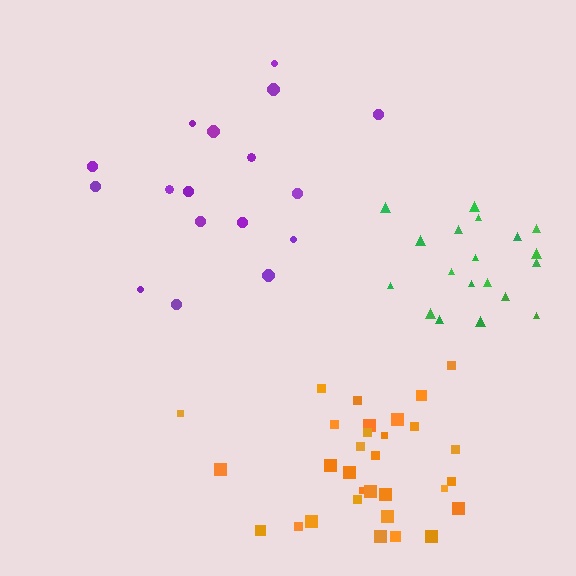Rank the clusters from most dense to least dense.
orange, green, purple.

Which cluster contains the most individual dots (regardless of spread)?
Orange (31).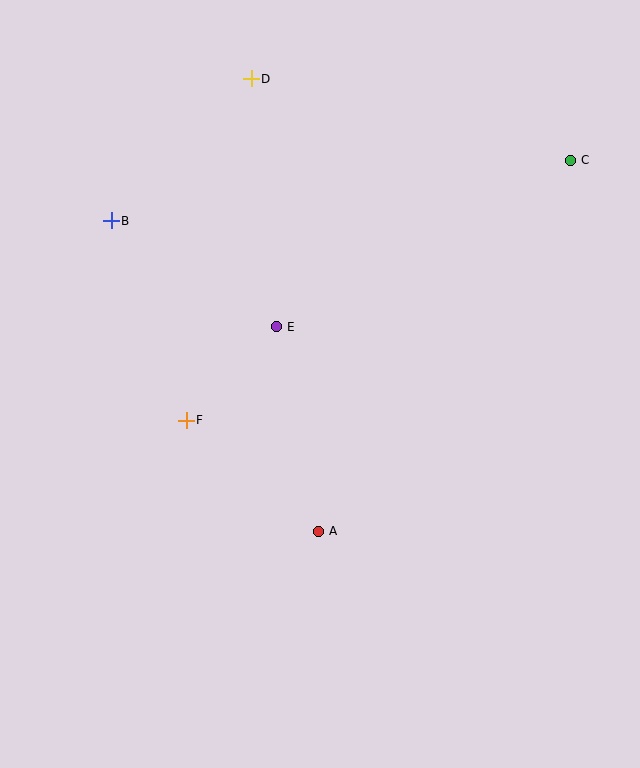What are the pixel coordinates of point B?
Point B is at (111, 221).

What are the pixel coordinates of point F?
Point F is at (186, 420).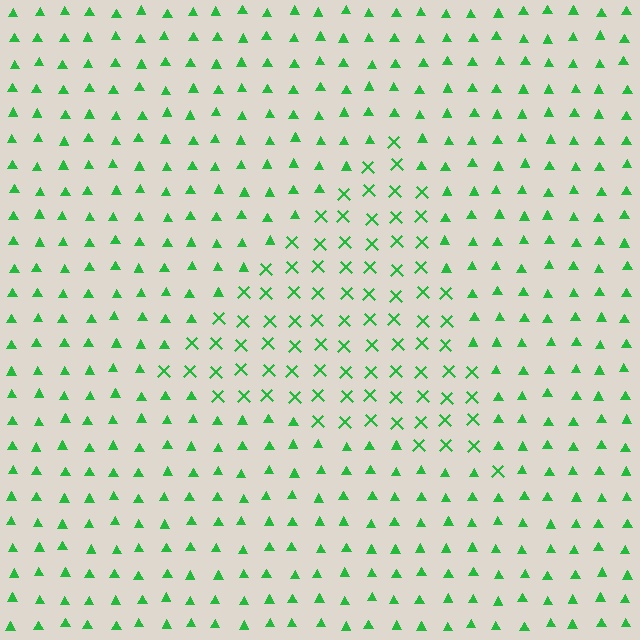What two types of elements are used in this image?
The image uses X marks inside the triangle region and triangles outside it.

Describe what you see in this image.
The image is filled with small green elements arranged in a uniform grid. A triangle-shaped region contains X marks, while the surrounding area contains triangles. The boundary is defined purely by the change in element shape.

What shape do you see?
I see a triangle.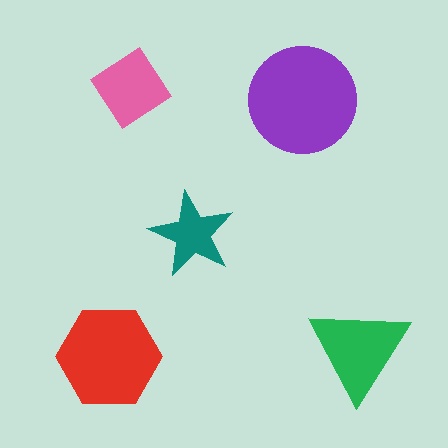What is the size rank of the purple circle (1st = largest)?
1st.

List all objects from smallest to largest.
The teal star, the pink diamond, the green triangle, the red hexagon, the purple circle.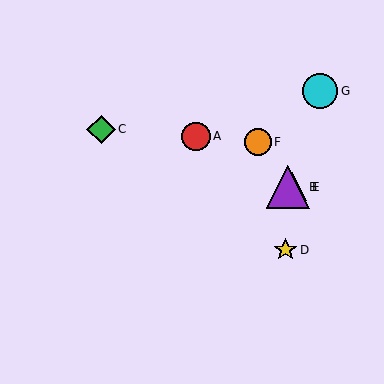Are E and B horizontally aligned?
Yes, both are at y≈187.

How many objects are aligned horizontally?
2 objects (B, E) are aligned horizontally.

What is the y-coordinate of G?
Object G is at y≈91.